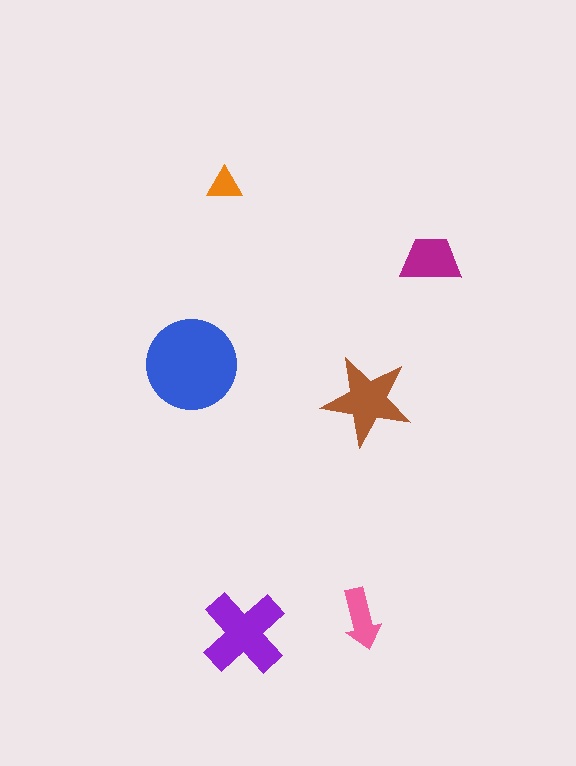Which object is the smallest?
The orange triangle.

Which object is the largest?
The blue circle.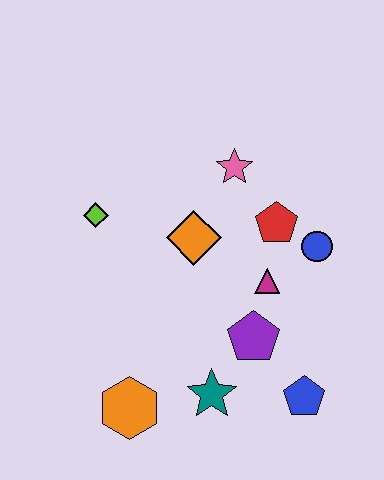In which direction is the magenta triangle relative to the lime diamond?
The magenta triangle is to the right of the lime diamond.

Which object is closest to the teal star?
The purple pentagon is closest to the teal star.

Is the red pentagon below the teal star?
No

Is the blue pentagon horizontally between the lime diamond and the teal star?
No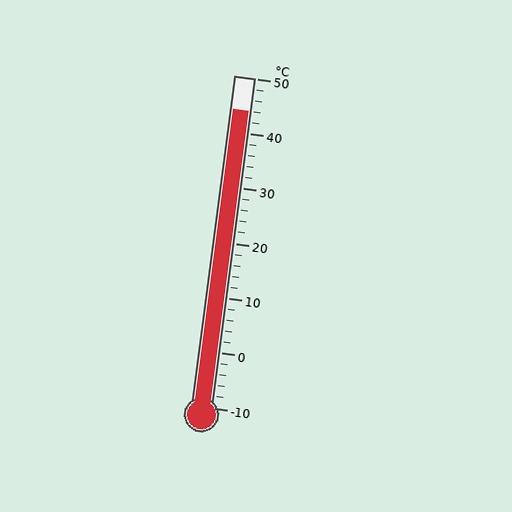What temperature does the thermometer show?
The thermometer shows approximately 44°C.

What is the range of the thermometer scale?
The thermometer scale ranges from -10°C to 50°C.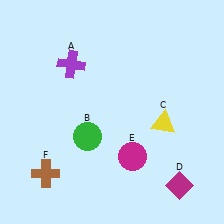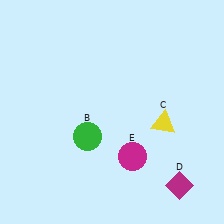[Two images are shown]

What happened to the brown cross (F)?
The brown cross (F) was removed in Image 2. It was in the bottom-left area of Image 1.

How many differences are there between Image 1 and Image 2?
There are 2 differences between the two images.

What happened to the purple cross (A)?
The purple cross (A) was removed in Image 2. It was in the top-left area of Image 1.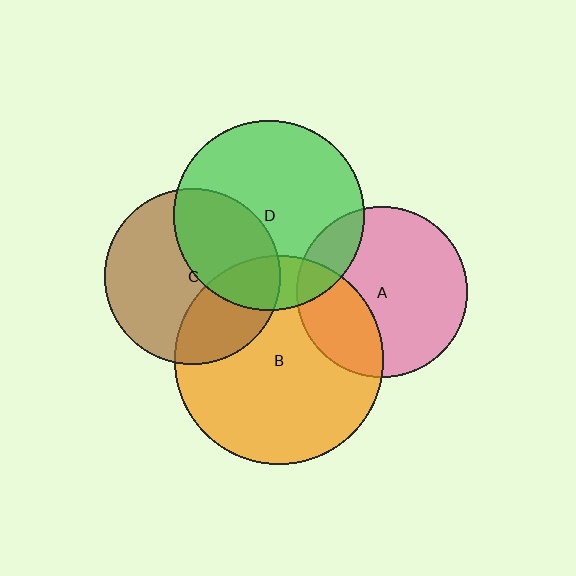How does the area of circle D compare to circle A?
Approximately 1.2 times.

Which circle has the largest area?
Circle B (orange).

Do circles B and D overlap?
Yes.